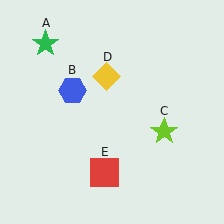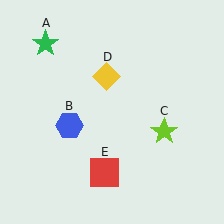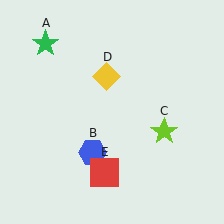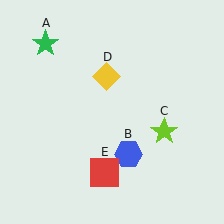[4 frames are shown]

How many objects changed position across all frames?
1 object changed position: blue hexagon (object B).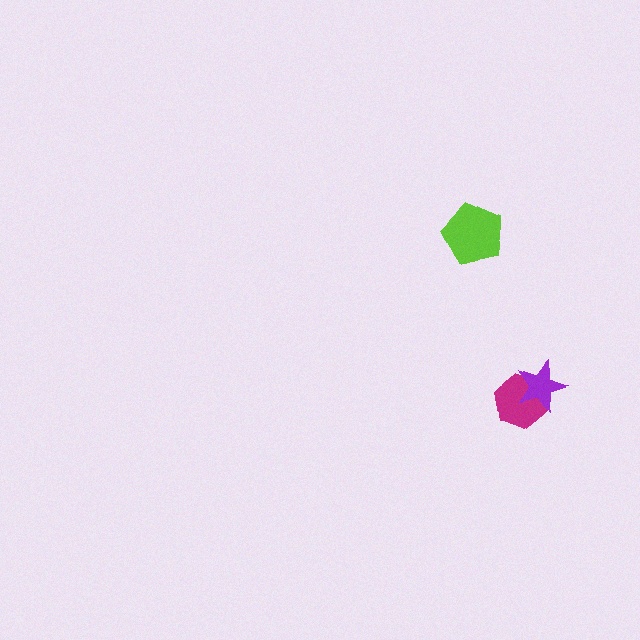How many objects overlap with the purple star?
1 object overlaps with the purple star.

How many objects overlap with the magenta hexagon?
1 object overlaps with the magenta hexagon.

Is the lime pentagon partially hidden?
No, no other shape covers it.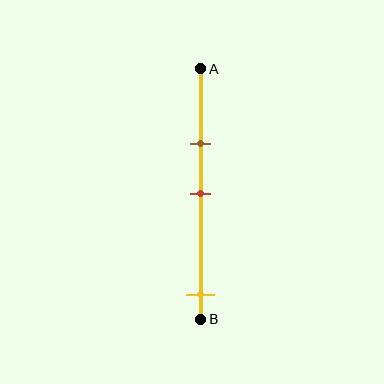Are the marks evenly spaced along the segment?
No, the marks are not evenly spaced.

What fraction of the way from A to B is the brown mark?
The brown mark is approximately 30% (0.3) of the way from A to B.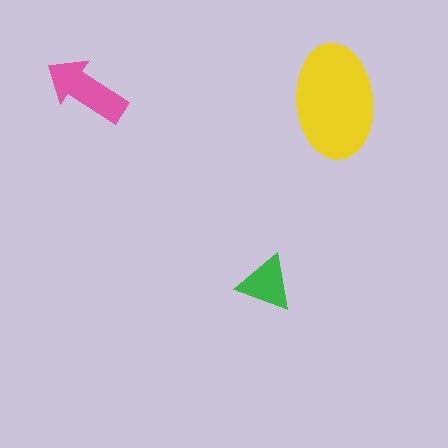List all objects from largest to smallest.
The yellow ellipse, the pink arrow, the green triangle.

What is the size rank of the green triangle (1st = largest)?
3rd.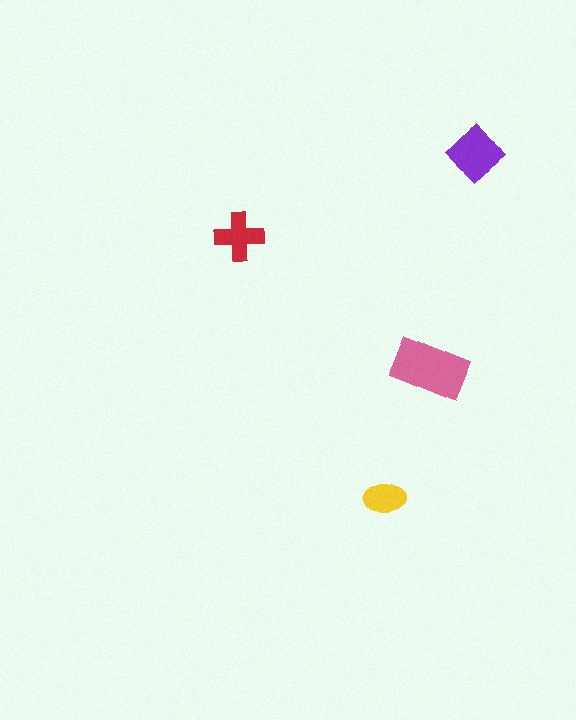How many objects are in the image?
There are 4 objects in the image.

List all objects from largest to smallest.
The pink rectangle, the purple diamond, the red cross, the yellow ellipse.